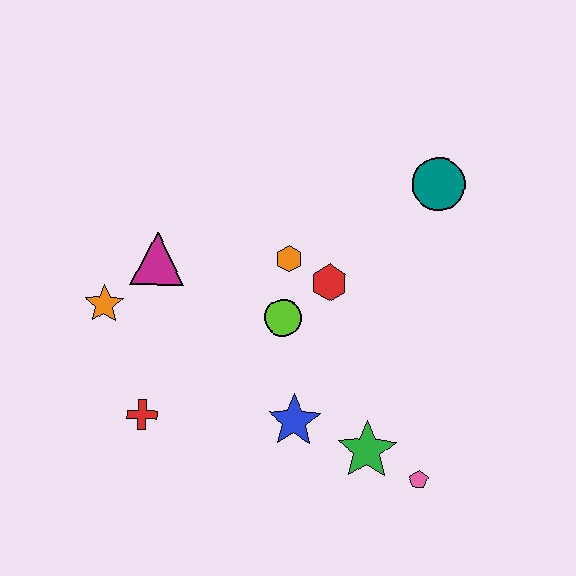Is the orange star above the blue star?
Yes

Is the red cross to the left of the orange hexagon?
Yes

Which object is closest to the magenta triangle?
The orange star is closest to the magenta triangle.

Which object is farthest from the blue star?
The teal circle is farthest from the blue star.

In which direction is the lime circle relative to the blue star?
The lime circle is above the blue star.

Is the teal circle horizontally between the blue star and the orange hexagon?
No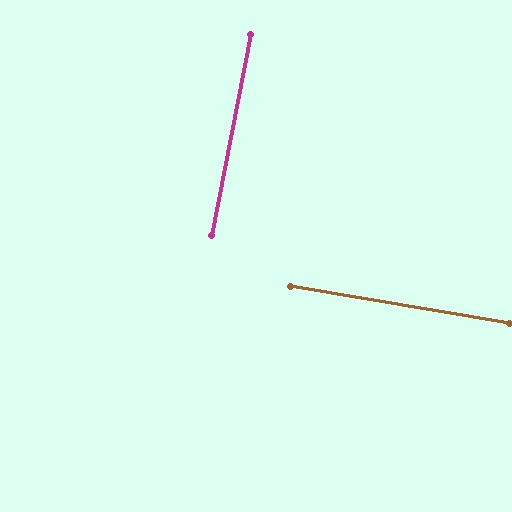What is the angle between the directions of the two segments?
Approximately 88 degrees.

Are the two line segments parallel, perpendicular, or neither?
Perpendicular — they meet at approximately 88°.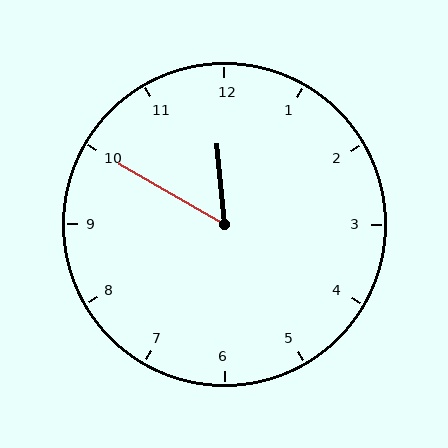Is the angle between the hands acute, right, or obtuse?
It is acute.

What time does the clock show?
11:50.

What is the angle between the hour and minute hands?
Approximately 55 degrees.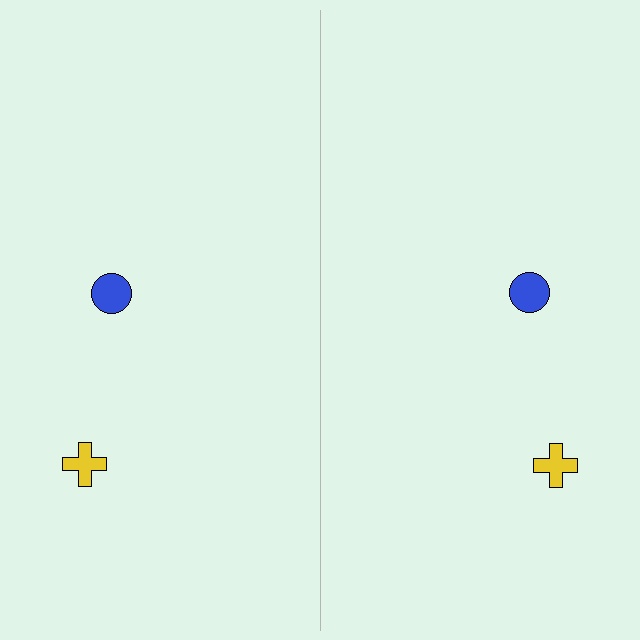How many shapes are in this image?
There are 4 shapes in this image.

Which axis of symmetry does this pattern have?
The pattern has a vertical axis of symmetry running through the center of the image.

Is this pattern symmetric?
Yes, this pattern has bilateral (reflection) symmetry.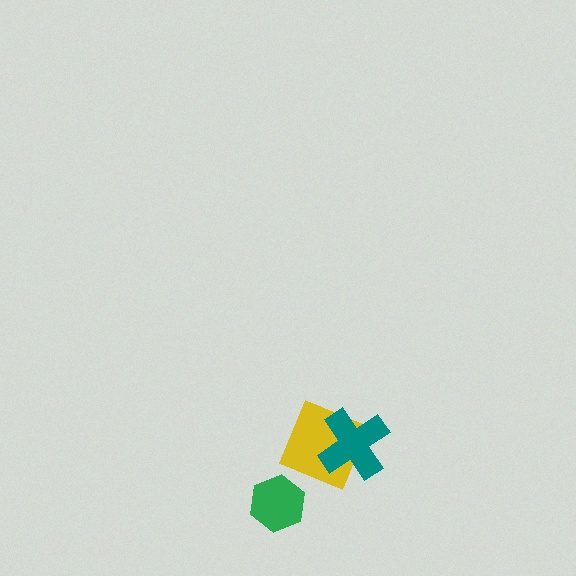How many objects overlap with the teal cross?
1 object overlaps with the teal cross.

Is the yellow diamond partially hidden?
Yes, it is partially covered by another shape.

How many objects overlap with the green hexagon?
0 objects overlap with the green hexagon.